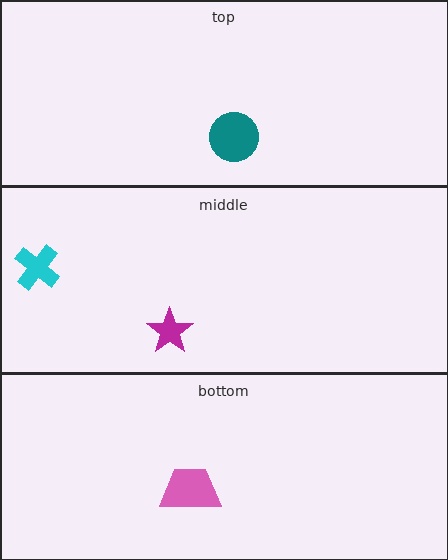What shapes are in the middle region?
The cyan cross, the magenta star.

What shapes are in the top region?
The teal circle.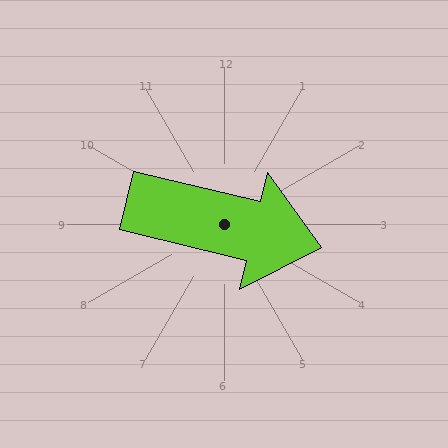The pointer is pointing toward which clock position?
Roughly 3 o'clock.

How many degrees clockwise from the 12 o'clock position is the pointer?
Approximately 103 degrees.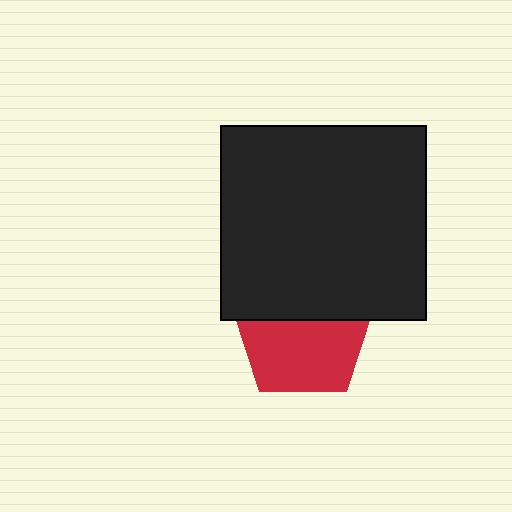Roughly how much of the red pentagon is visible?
About half of it is visible (roughly 59%).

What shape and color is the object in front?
The object in front is a black rectangle.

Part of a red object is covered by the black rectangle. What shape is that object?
It is a pentagon.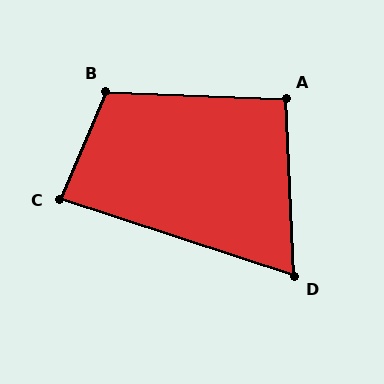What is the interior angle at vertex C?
Approximately 85 degrees (approximately right).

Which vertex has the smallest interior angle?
D, at approximately 69 degrees.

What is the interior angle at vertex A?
Approximately 95 degrees (approximately right).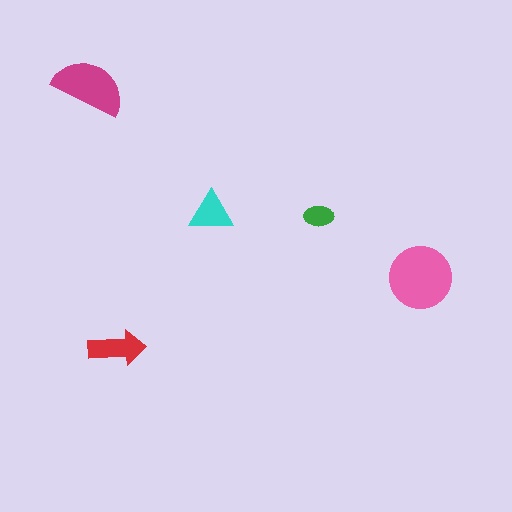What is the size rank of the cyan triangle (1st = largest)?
4th.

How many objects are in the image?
There are 5 objects in the image.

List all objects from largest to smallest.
The pink circle, the magenta semicircle, the red arrow, the cyan triangle, the green ellipse.